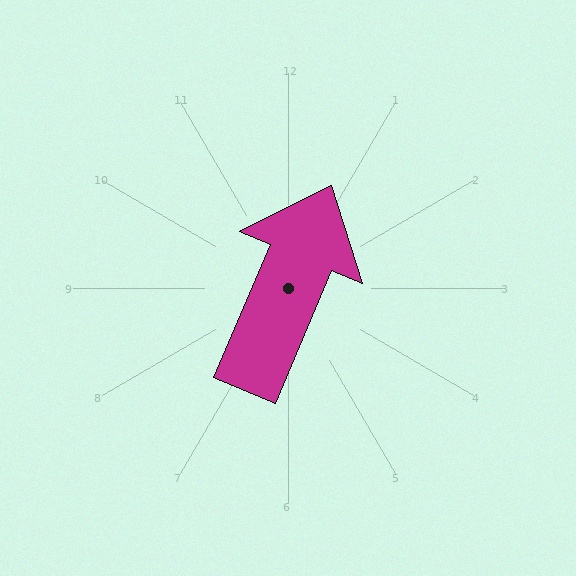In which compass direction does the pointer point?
Northeast.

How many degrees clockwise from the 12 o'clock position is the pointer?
Approximately 23 degrees.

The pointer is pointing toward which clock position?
Roughly 1 o'clock.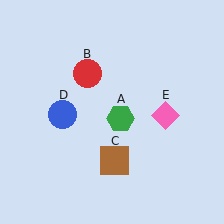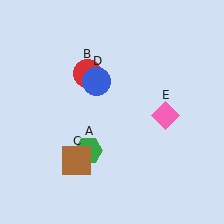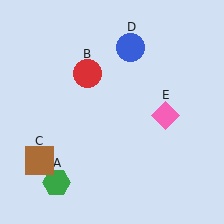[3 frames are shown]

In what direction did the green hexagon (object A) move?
The green hexagon (object A) moved down and to the left.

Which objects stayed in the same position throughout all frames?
Red circle (object B) and pink diamond (object E) remained stationary.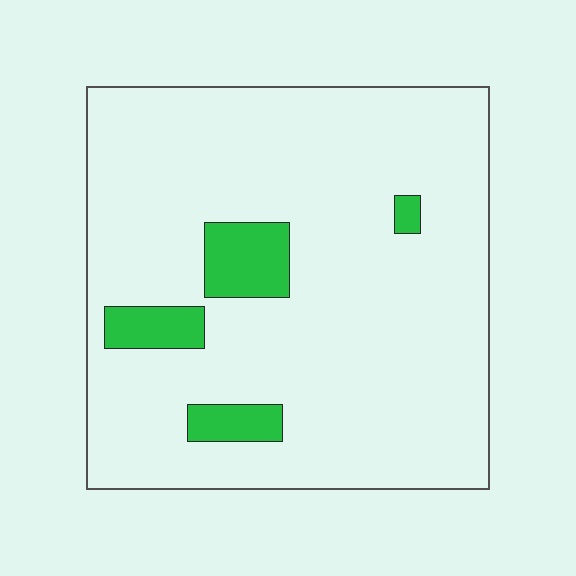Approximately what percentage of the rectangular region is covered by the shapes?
Approximately 10%.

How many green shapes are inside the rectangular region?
4.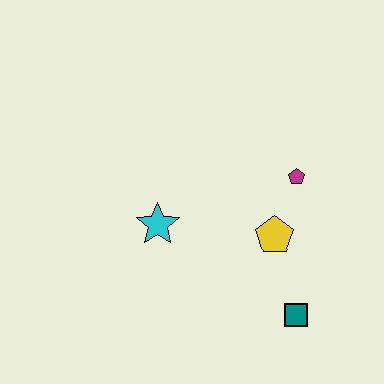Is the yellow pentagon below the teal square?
No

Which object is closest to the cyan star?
The yellow pentagon is closest to the cyan star.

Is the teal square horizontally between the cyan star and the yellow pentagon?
No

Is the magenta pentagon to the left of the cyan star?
No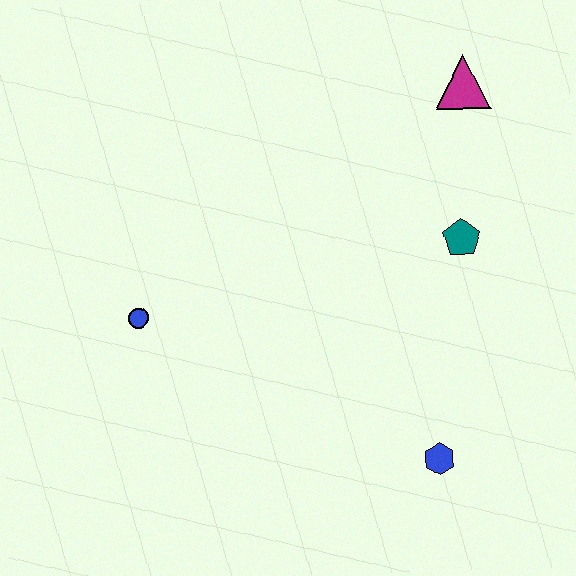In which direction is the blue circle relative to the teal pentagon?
The blue circle is to the left of the teal pentagon.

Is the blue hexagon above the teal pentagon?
No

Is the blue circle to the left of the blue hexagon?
Yes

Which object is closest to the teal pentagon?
The magenta triangle is closest to the teal pentagon.